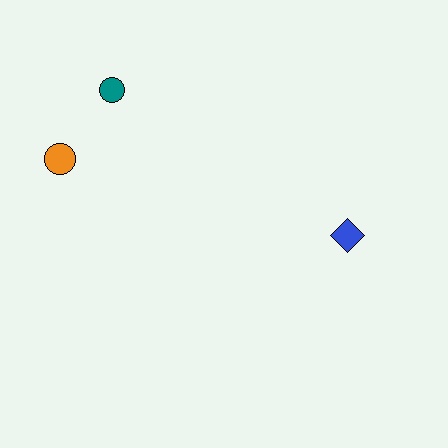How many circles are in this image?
There are 2 circles.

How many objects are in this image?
There are 3 objects.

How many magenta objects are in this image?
There are no magenta objects.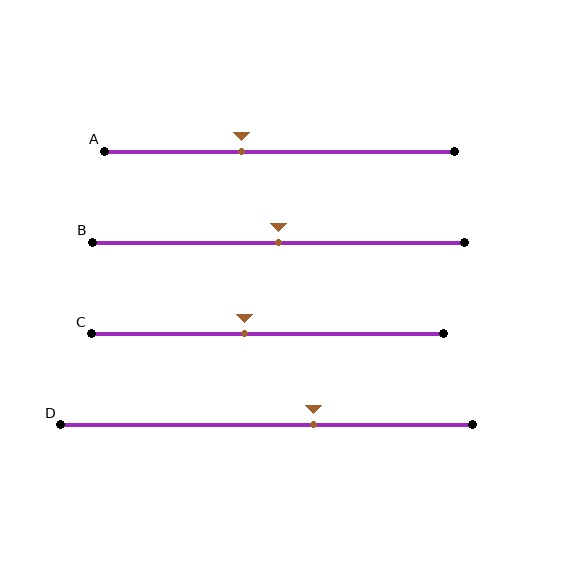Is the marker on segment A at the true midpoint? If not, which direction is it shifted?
No, the marker on segment A is shifted to the left by about 11% of the segment length.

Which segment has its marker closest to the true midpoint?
Segment B has its marker closest to the true midpoint.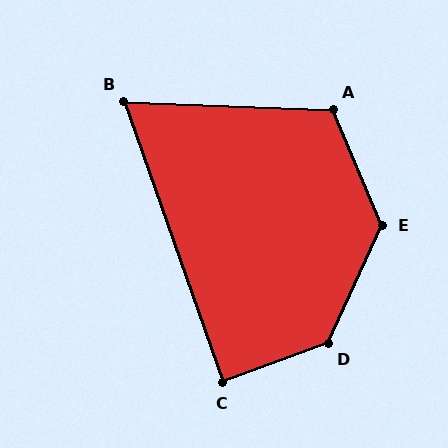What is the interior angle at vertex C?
Approximately 89 degrees (approximately right).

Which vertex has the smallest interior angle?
B, at approximately 69 degrees.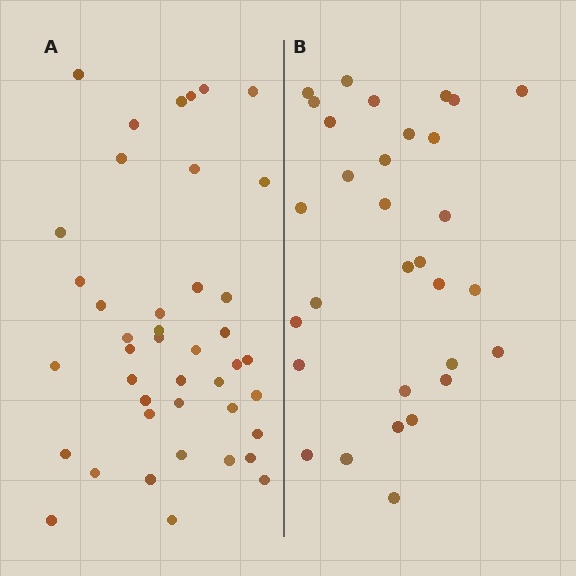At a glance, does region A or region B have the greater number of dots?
Region A (the left region) has more dots.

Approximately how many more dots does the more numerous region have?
Region A has roughly 12 or so more dots than region B.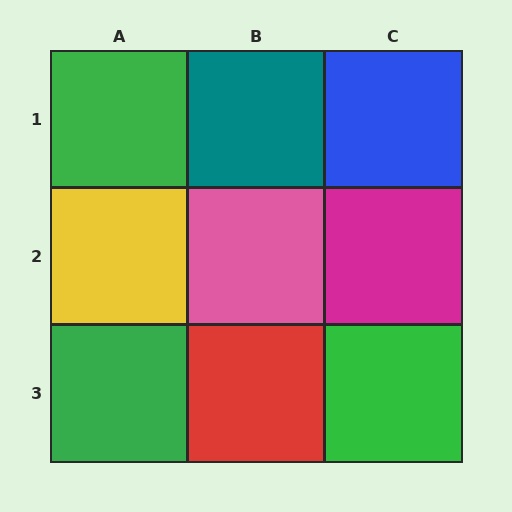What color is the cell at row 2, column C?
Magenta.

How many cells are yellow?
1 cell is yellow.